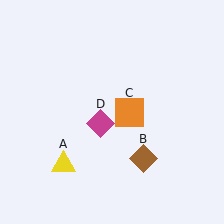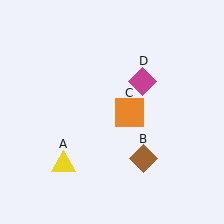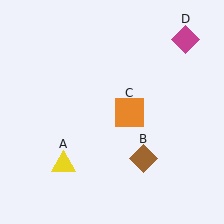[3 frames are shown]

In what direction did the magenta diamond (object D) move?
The magenta diamond (object D) moved up and to the right.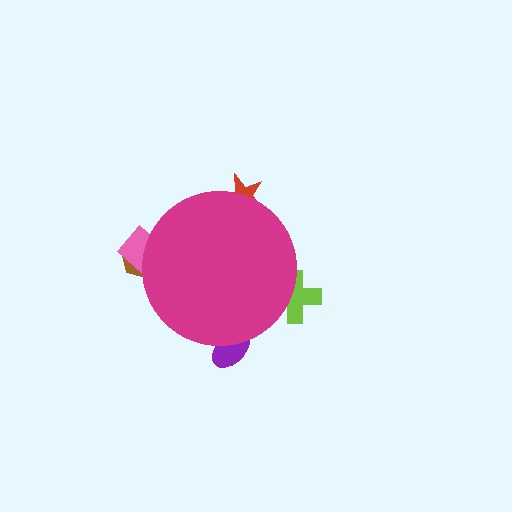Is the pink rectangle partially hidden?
Yes, the pink rectangle is partially hidden behind the magenta circle.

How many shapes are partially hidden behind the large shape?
5 shapes are partially hidden.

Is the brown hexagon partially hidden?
Yes, the brown hexagon is partially hidden behind the magenta circle.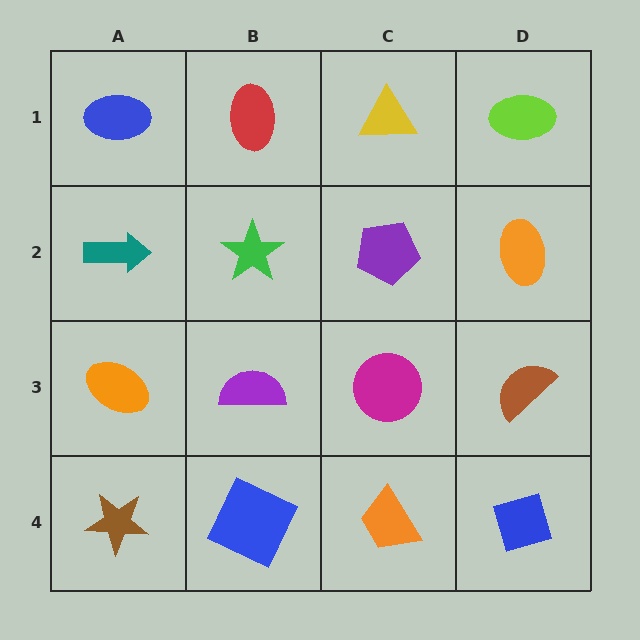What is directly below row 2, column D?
A brown semicircle.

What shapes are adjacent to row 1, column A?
A teal arrow (row 2, column A), a red ellipse (row 1, column B).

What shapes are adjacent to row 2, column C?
A yellow triangle (row 1, column C), a magenta circle (row 3, column C), a green star (row 2, column B), an orange ellipse (row 2, column D).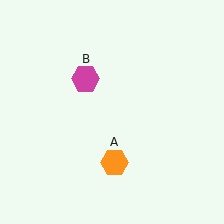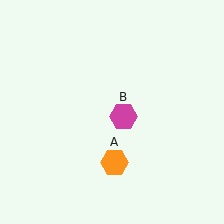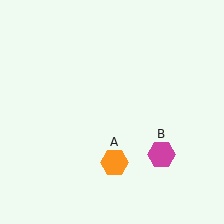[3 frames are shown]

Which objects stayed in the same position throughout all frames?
Orange hexagon (object A) remained stationary.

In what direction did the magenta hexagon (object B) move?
The magenta hexagon (object B) moved down and to the right.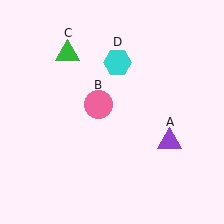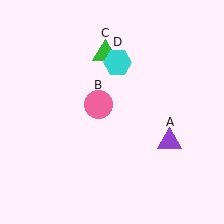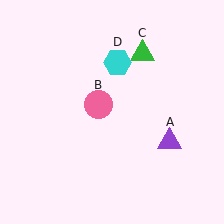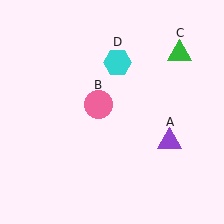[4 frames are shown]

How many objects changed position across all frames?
1 object changed position: green triangle (object C).